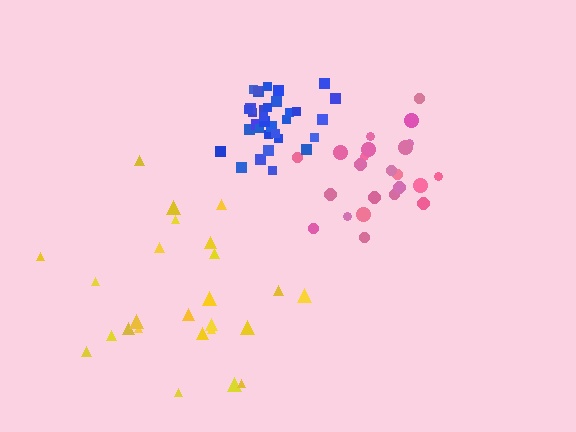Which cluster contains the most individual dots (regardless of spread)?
Blue (33).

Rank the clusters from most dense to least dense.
blue, pink, yellow.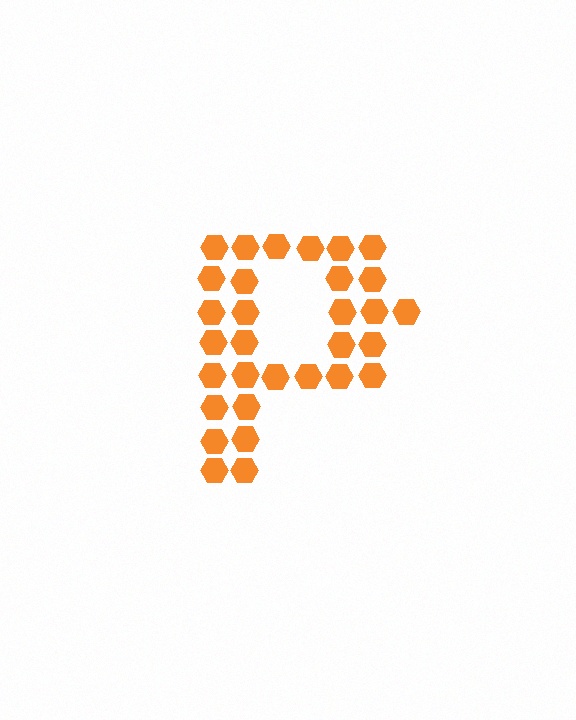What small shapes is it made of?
It is made of small hexagons.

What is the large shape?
The large shape is the letter P.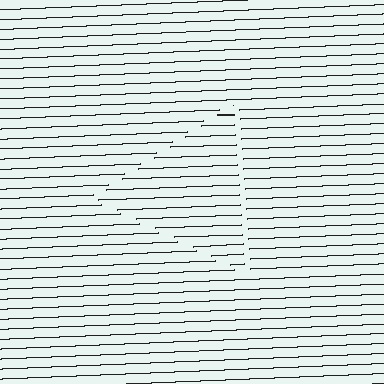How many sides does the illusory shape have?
3 sides — the line-ends trace a triangle.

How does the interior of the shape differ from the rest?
The interior of the shape contains the same grating, shifted by half a period — the contour is defined by the phase discontinuity where line-ends from the inner and outer gratings abut.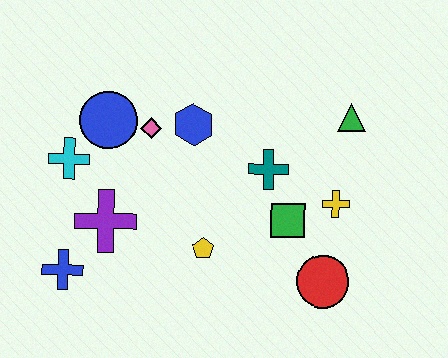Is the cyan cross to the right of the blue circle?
No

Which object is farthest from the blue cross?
The green triangle is farthest from the blue cross.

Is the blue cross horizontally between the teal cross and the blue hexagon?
No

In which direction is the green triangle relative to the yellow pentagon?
The green triangle is to the right of the yellow pentagon.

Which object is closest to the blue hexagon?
The pink diamond is closest to the blue hexagon.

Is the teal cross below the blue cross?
No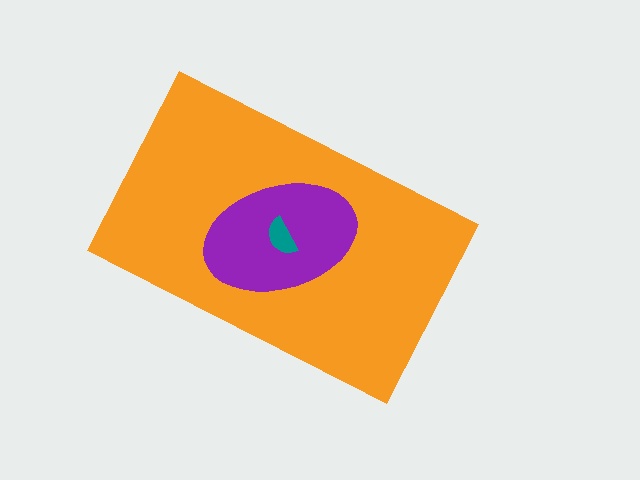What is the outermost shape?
The orange rectangle.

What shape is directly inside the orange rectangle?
The purple ellipse.